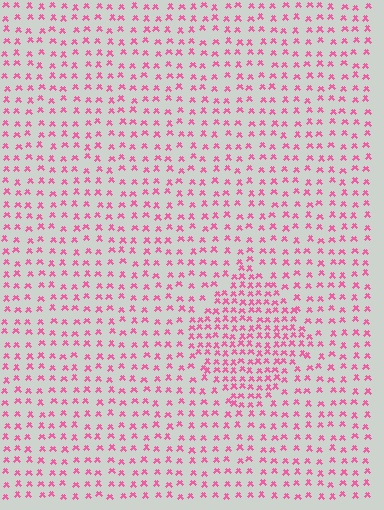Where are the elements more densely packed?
The elements are more densely packed inside the diamond boundary.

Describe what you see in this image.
The image contains small pink elements arranged at two different densities. A diamond-shaped region is visible where the elements are more densely packed than the surrounding area.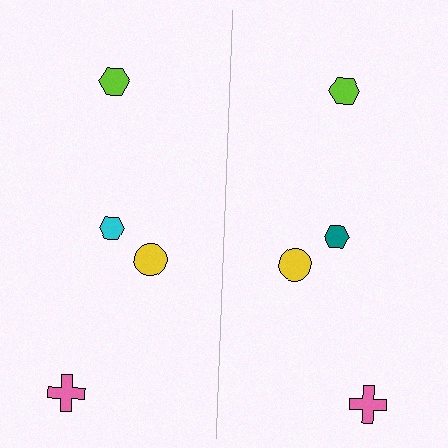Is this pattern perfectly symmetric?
No, the pattern is not perfectly symmetric. The teal hexagon on the right side breaks the symmetry — its mirror counterpart is cyan.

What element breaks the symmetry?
The teal hexagon on the right side breaks the symmetry — its mirror counterpart is cyan.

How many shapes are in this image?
There are 8 shapes in this image.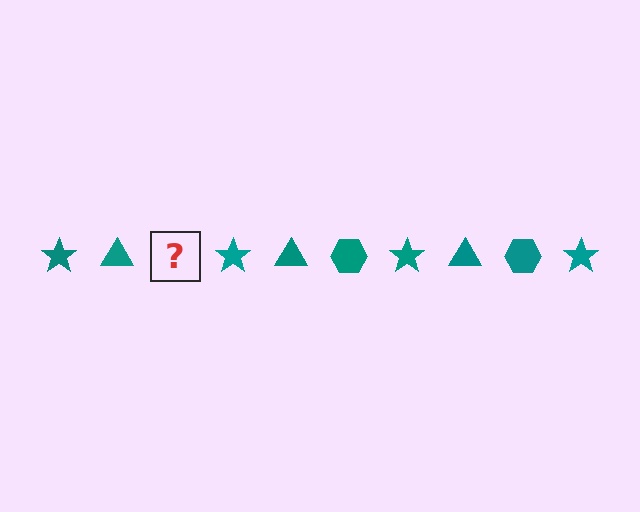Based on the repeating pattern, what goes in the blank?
The blank should be a teal hexagon.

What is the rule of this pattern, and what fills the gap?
The rule is that the pattern cycles through star, triangle, hexagon shapes in teal. The gap should be filled with a teal hexagon.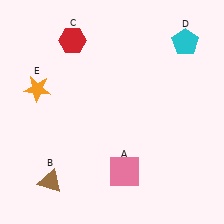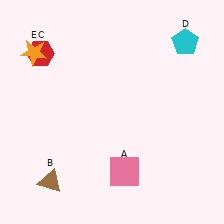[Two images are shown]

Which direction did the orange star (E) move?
The orange star (E) moved up.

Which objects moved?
The objects that moved are: the red hexagon (C), the orange star (E).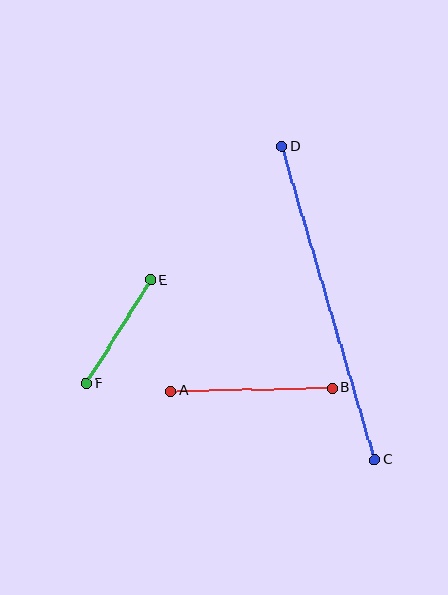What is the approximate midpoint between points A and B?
The midpoint is at approximately (252, 390) pixels.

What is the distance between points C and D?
The distance is approximately 326 pixels.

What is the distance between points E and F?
The distance is approximately 122 pixels.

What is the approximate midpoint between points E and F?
The midpoint is at approximately (118, 332) pixels.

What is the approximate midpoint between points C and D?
The midpoint is at approximately (329, 303) pixels.